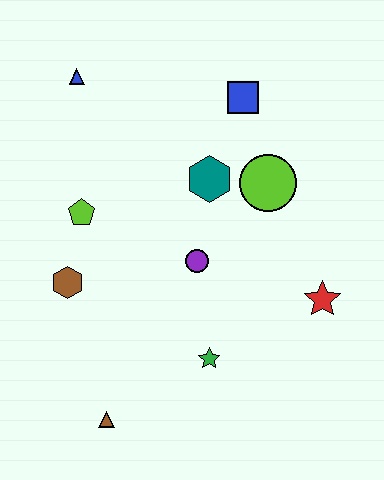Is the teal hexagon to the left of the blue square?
Yes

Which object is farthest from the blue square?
The brown triangle is farthest from the blue square.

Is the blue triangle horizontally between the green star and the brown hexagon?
Yes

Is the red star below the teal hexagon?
Yes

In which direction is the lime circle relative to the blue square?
The lime circle is below the blue square.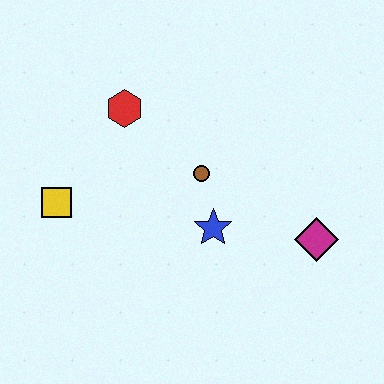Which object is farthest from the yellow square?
The magenta diamond is farthest from the yellow square.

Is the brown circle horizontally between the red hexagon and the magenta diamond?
Yes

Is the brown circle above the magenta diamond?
Yes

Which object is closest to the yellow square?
The red hexagon is closest to the yellow square.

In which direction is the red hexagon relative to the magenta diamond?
The red hexagon is to the left of the magenta diamond.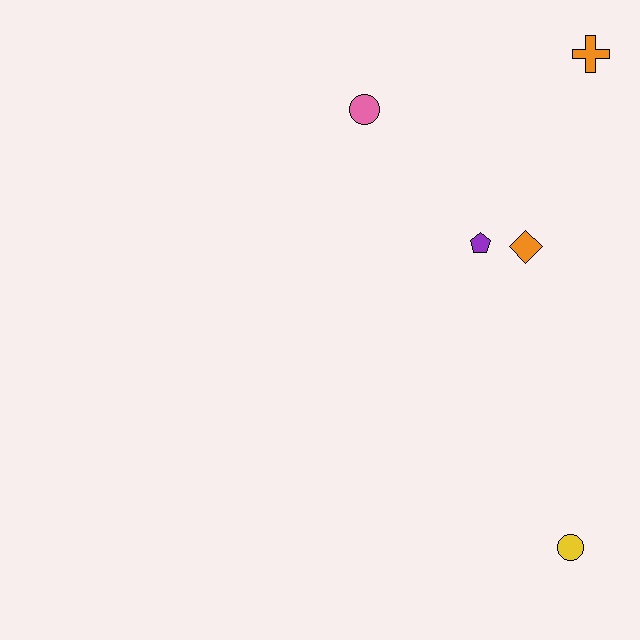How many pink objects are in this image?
There is 1 pink object.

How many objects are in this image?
There are 5 objects.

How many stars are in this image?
There are no stars.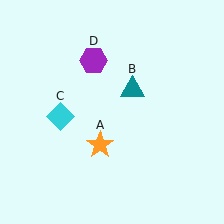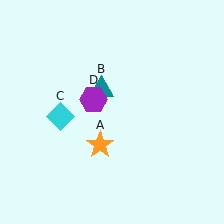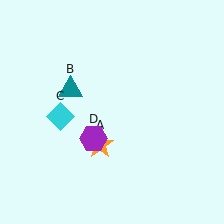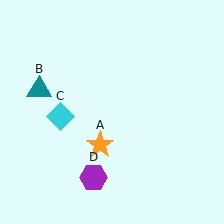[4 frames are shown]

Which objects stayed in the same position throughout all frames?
Orange star (object A) and cyan diamond (object C) remained stationary.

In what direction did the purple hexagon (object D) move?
The purple hexagon (object D) moved down.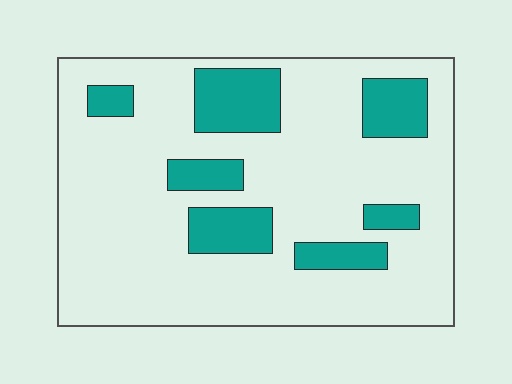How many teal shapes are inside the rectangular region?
7.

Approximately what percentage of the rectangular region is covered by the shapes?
Approximately 20%.